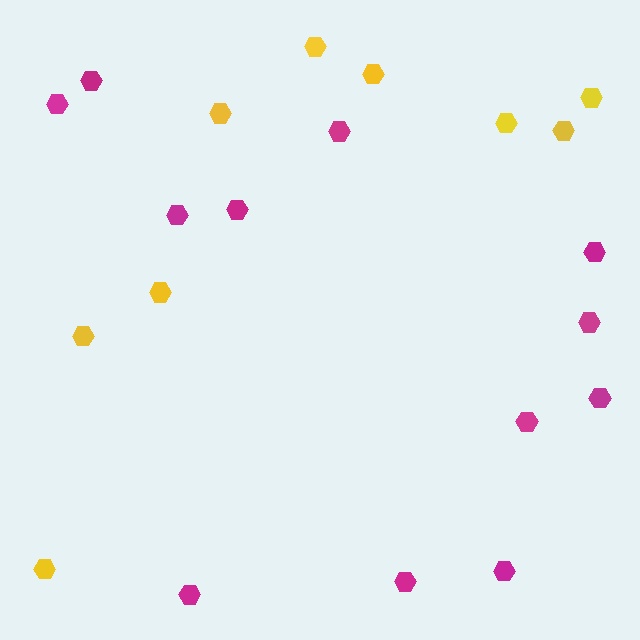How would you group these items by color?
There are 2 groups: one group of yellow hexagons (9) and one group of magenta hexagons (12).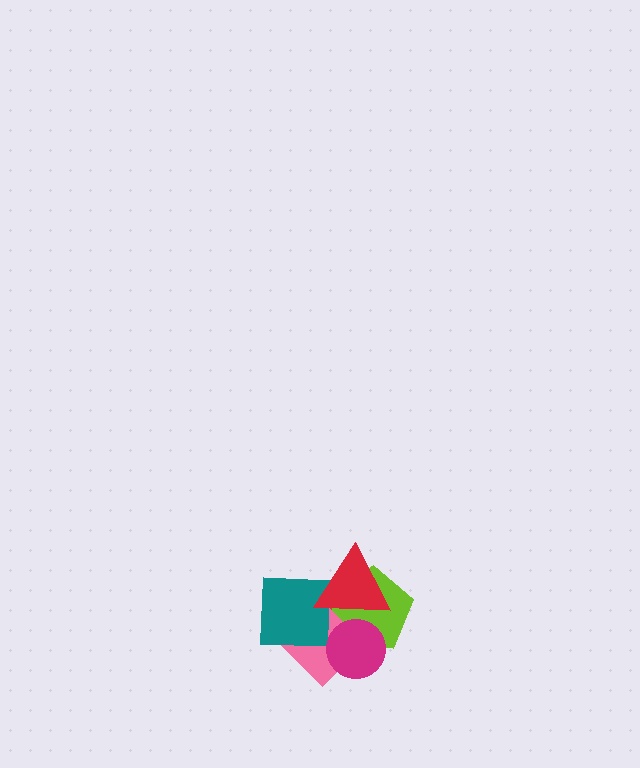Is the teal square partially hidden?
Yes, it is partially covered by another shape.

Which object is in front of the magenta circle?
The red triangle is in front of the magenta circle.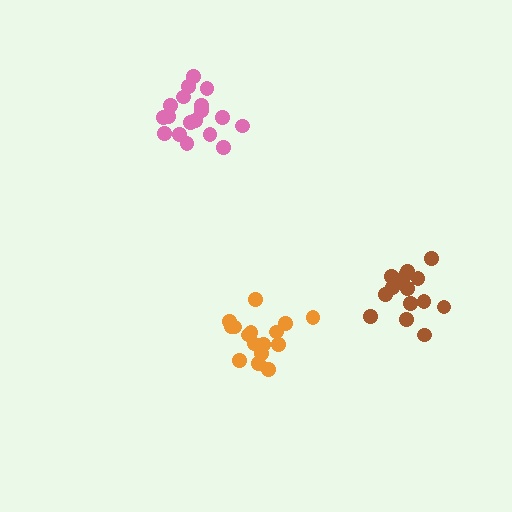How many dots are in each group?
Group 1: 16 dots, Group 2: 18 dots, Group 3: 15 dots (49 total).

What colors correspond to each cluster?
The clusters are colored: orange, pink, brown.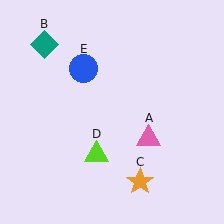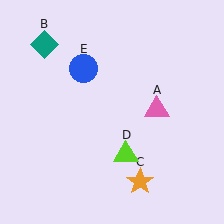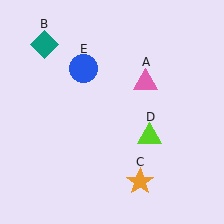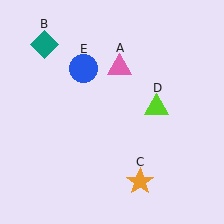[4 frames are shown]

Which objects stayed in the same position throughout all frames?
Teal diamond (object B) and orange star (object C) and blue circle (object E) remained stationary.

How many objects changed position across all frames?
2 objects changed position: pink triangle (object A), lime triangle (object D).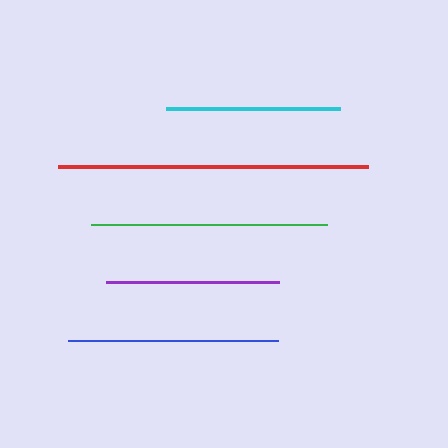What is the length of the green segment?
The green segment is approximately 235 pixels long.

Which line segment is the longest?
The red line is the longest at approximately 310 pixels.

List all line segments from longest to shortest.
From longest to shortest: red, green, blue, cyan, purple.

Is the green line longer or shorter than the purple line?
The green line is longer than the purple line.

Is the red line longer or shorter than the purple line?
The red line is longer than the purple line.